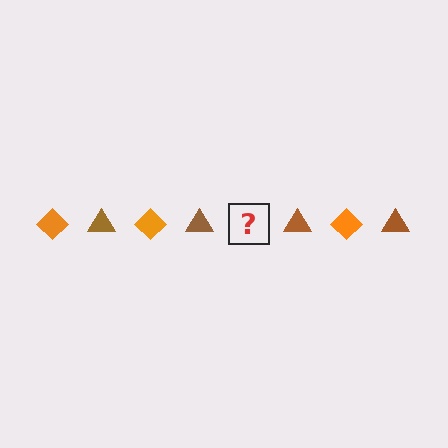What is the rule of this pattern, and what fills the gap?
The rule is that the pattern alternates between orange diamond and brown triangle. The gap should be filled with an orange diamond.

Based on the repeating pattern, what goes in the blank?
The blank should be an orange diamond.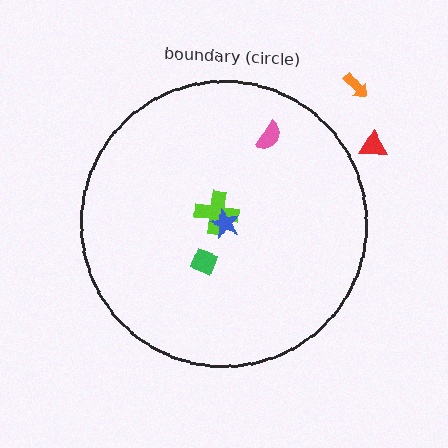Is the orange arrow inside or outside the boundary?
Outside.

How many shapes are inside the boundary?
4 inside, 2 outside.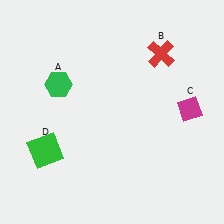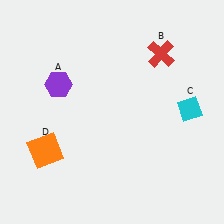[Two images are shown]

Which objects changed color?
A changed from green to purple. C changed from magenta to cyan. D changed from green to orange.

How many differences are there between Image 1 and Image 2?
There are 3 differences between the two images.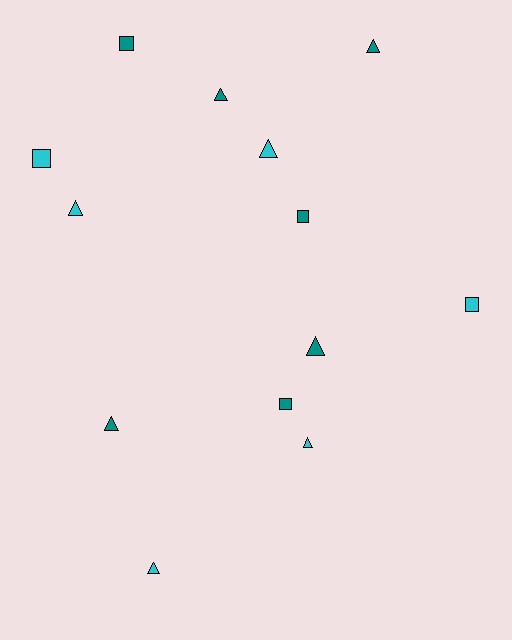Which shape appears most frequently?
Triangle, with 8 objects.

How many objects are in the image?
There are 13 objects.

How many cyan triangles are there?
There are 4 cyan triangles.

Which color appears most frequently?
Teal, with 7 objects.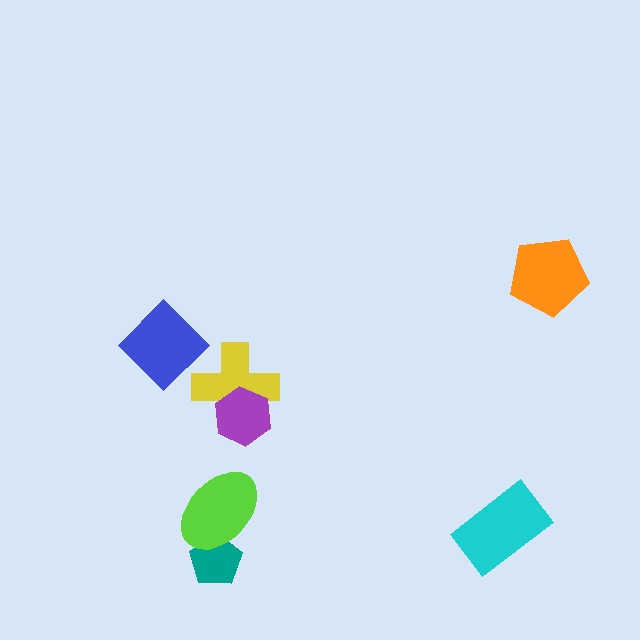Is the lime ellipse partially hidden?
No, no other shape covers it.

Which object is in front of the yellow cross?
The purple hexagon is in front of the yellow cross.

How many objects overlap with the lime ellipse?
1 object overlaps with the lime ellipse.